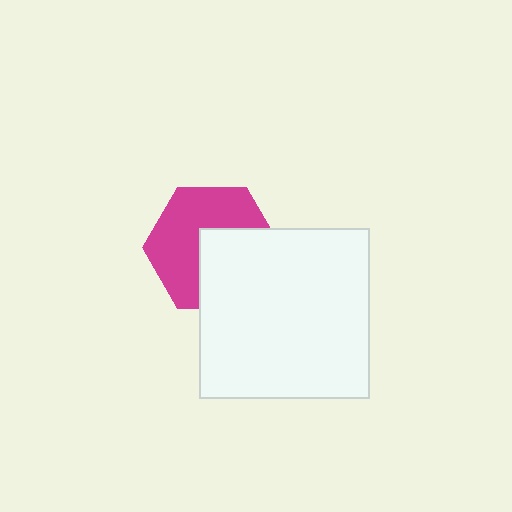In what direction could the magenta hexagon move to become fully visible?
The magenta hexagon could move toward the upper-left. That would shift it out from behind the white square entirely.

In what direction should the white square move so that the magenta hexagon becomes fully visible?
The white square should move toward the lower-right. That is the shortest direction to clear the overlap and leave the magenta hexagon fully visible.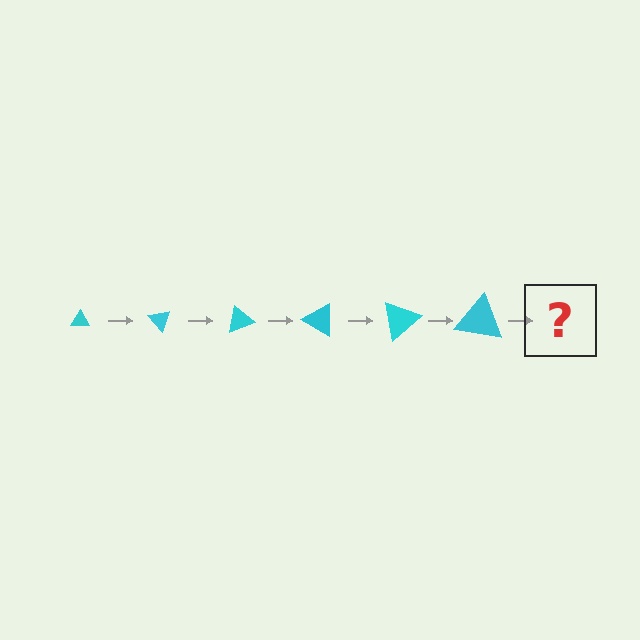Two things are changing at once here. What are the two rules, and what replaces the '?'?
The two rules are that the triangle grows larger each step and it rotates 50 degrees each step. The '?' should be a triangle, larger than the previous one and rotated 300 degrees from the start.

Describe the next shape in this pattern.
It should be a triangle, larger than the previous one and rotated 300 degrees from the start.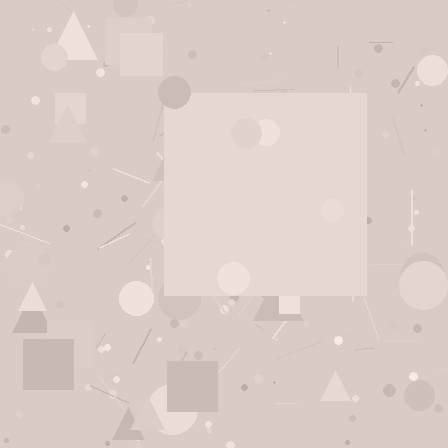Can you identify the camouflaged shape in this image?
The camouflaged shape is a square.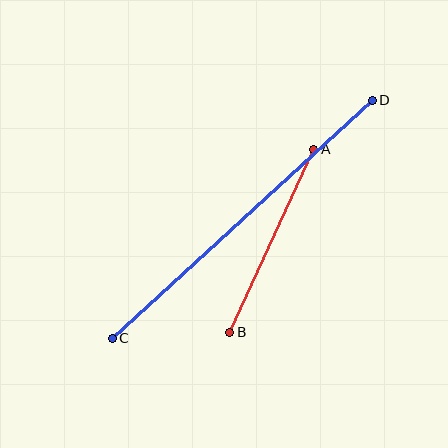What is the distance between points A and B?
The distance is approximately 201 pixels.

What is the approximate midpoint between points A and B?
The midpoint is at approximately (272, 241) pixels.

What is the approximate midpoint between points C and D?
The midpoint is at approximately (242, 219) pixels.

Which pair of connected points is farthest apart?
Points C and D are farthest apart.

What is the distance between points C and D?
The distance is approximately 353 pixels.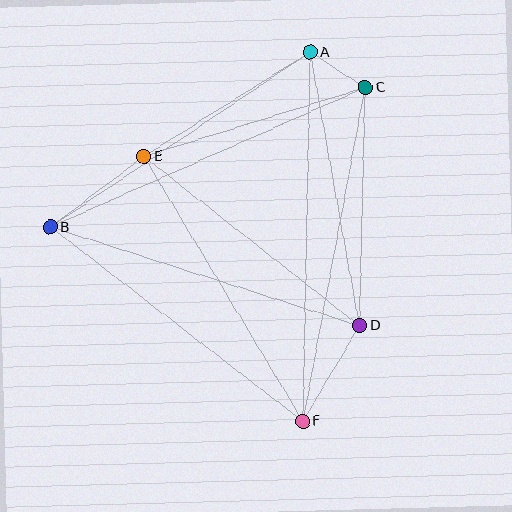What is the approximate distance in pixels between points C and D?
The distance between C and D is approximately 238 pixels.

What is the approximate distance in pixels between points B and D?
The distance between B and D is approximately 324 pixels.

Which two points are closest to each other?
Points A and C are closest to each other.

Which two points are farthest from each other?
Points A and F are farthest from each other.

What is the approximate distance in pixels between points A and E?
The distance between A and E is approximately 196 pixels.